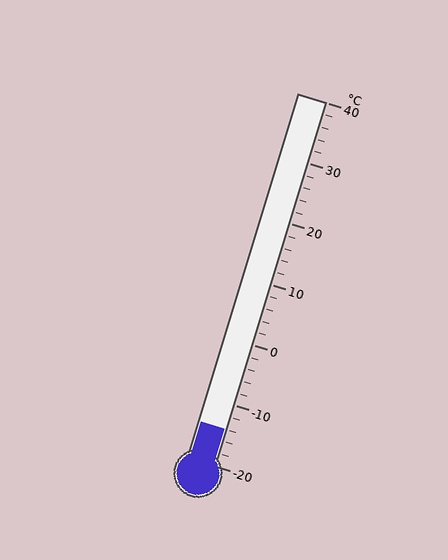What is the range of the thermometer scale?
The thermometer scale ranges from -20°C to 40°C.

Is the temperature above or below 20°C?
The temperature is below 20°C.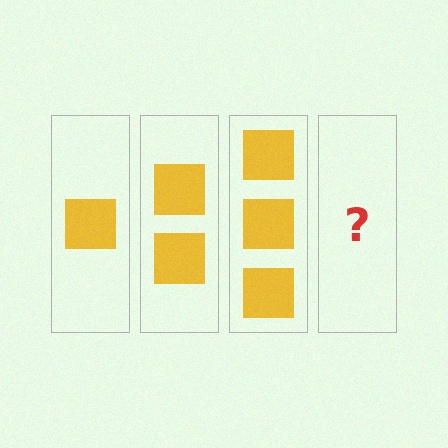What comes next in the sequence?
The next element should be 4 squares.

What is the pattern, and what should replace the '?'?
The pattern is that each step adds one more square. The '?' should be 4 squares.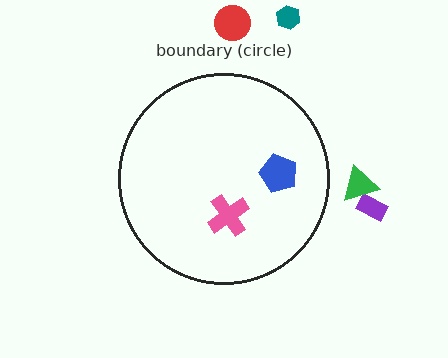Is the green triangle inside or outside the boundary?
Outside.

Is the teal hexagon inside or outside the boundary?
Outside.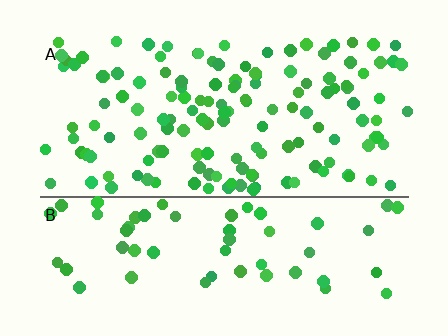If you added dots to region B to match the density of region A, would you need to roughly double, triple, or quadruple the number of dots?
Approximately double.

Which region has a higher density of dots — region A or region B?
A (the top).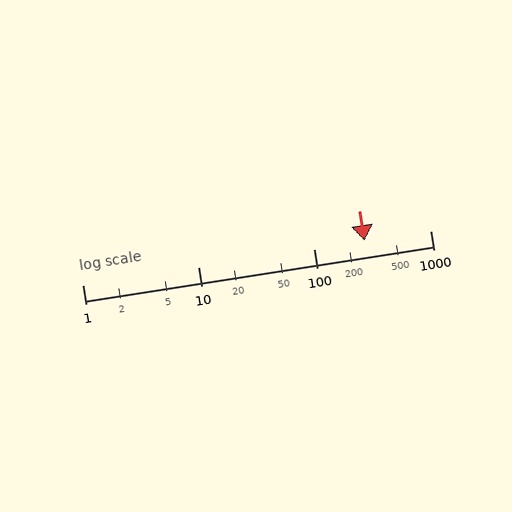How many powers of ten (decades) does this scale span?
The scale spans 3 decades, from 1 to 1000.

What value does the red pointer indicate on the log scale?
The pointer indicates approximately 270.